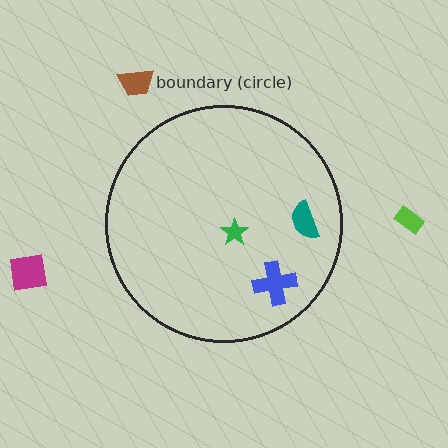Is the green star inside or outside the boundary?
Inside.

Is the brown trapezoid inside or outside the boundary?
Outside.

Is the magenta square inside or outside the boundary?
Outside.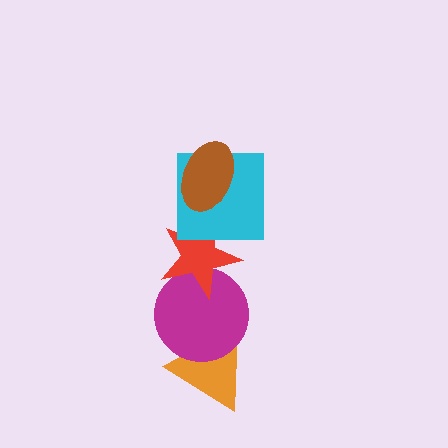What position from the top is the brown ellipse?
The brown ellipse is 1st from the top.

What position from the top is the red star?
The red star is 3rd from the top.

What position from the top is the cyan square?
The cyan square is 2nd from the top.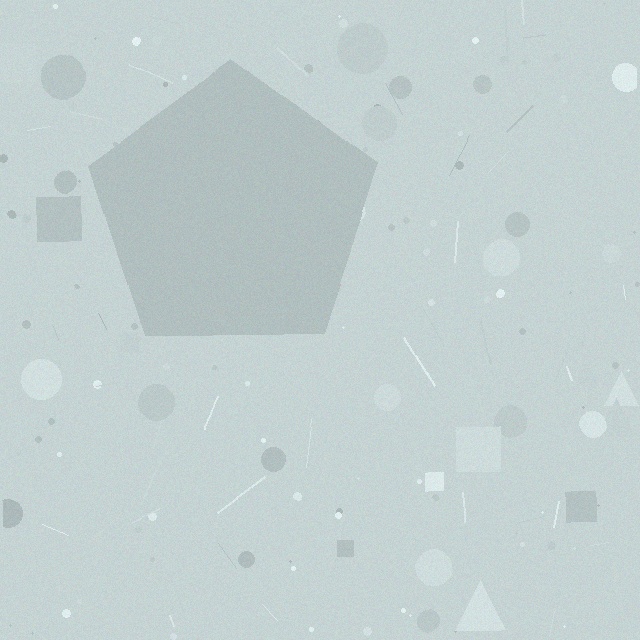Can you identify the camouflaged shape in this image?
The camouflaged shape is a pentagon.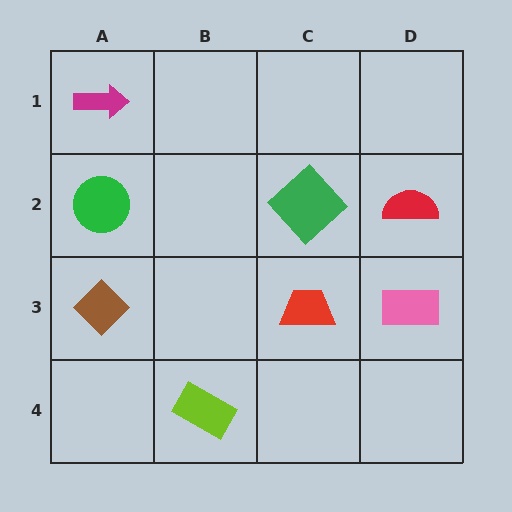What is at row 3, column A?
A brown diamond.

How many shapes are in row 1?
1 shape.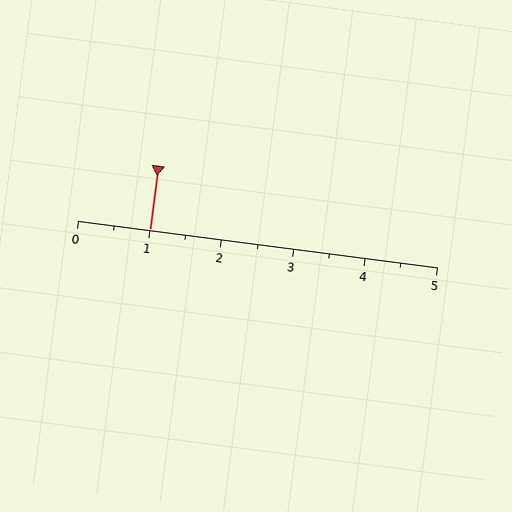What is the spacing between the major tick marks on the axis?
The major ticks are spaced 1 apart.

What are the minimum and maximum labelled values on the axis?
The axis runs from 0 to 5.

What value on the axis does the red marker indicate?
The marker indicates approximately 1.